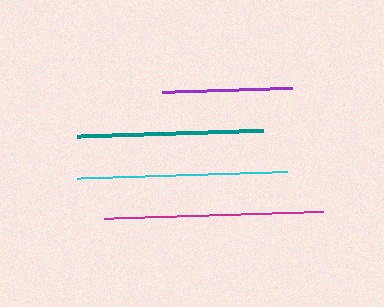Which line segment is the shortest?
The purple line is the shortest at approximately 130 pixels.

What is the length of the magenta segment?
The magenta segment is approximately 219 pixels long.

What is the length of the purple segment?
The purple segment is approximately 130 pixels long.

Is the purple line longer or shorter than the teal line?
The teal line is longer than the purple line.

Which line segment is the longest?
The magenta line is the longest at approximately 219 pixels.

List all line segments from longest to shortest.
From longest to shortest: magenta, cyan, teal, purple.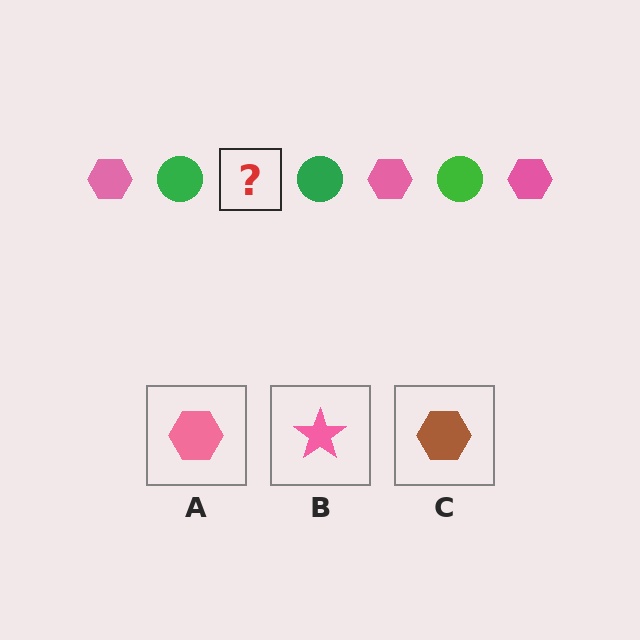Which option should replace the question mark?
Option A.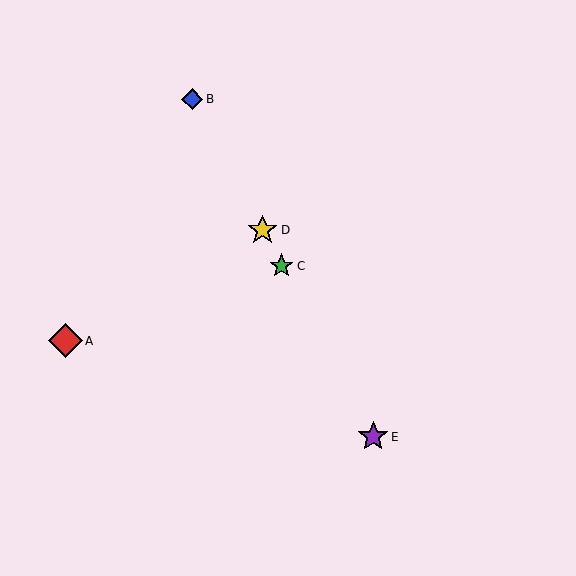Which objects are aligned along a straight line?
Objects B, C, D, E are aligned along a straight line.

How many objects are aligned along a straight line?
4 objects (B, C, D, E) are aligned along a straight line.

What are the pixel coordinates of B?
Object B is at (192, 99).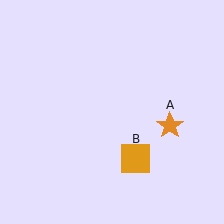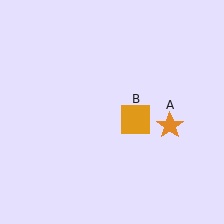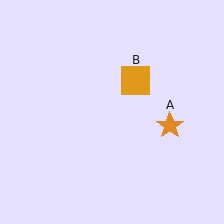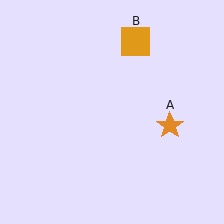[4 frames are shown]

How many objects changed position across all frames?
1 object changed position: orange square (object B).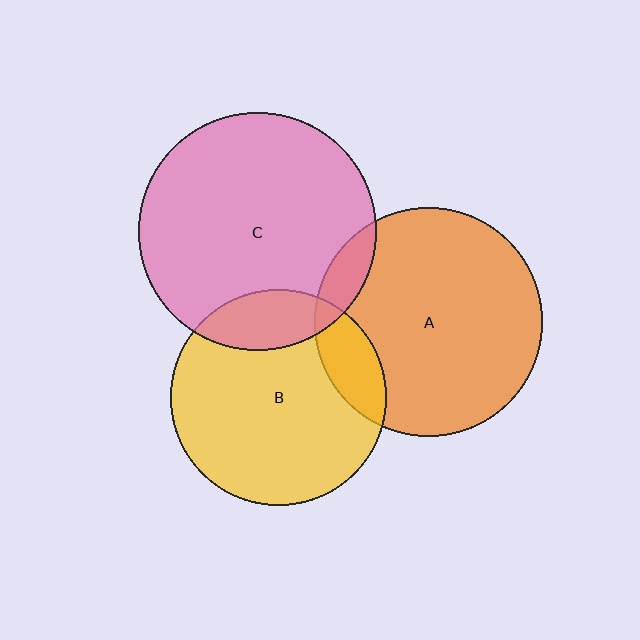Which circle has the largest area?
Circle C (pink).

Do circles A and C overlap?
Yes.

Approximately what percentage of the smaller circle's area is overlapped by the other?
Approximately 10%.